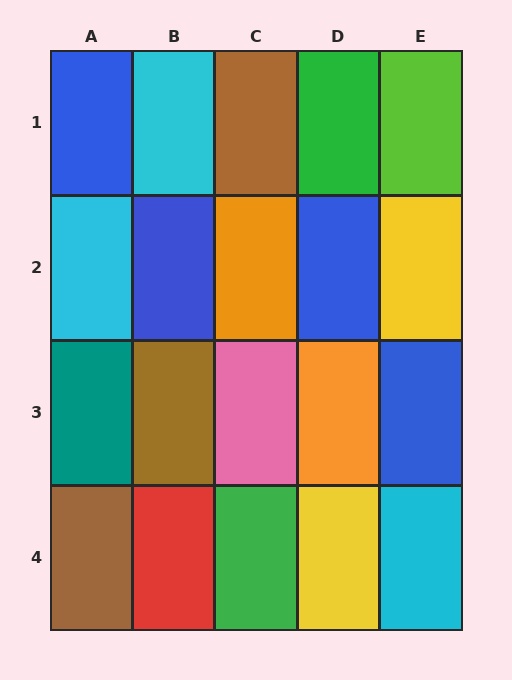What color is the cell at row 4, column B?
Red.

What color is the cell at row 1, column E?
Lime.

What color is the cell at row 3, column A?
Teal.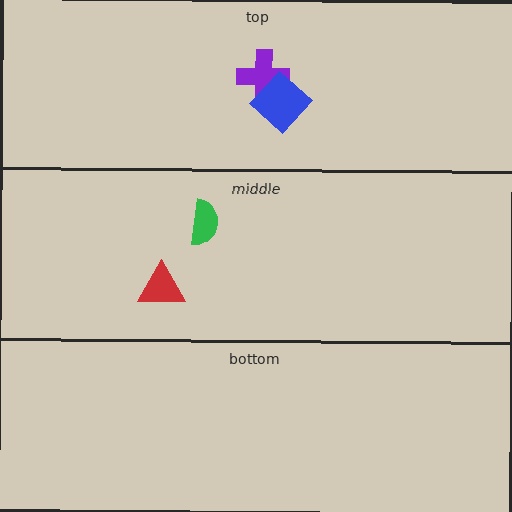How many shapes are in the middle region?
2.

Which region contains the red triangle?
The middle region.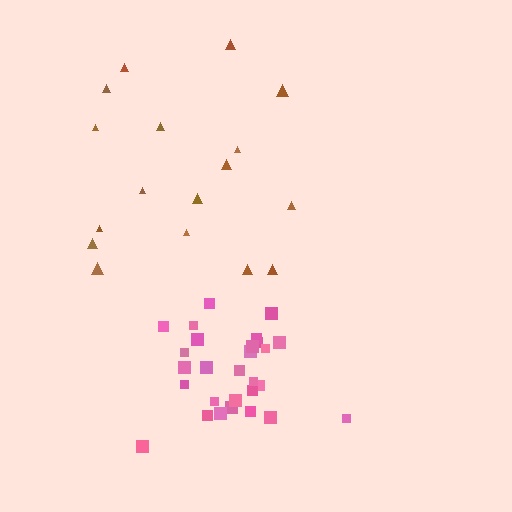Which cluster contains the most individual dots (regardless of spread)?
Pink (28).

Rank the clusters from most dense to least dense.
pink, brown.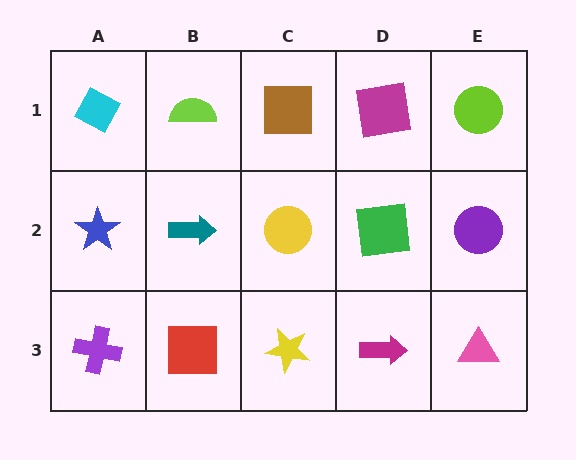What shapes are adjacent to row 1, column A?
A blue star (row 2, column A), a lime semicircle (row 1, column B).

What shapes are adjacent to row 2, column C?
A brown square (row 1, column C), a yellow star (row 3, column C), a teal arrow (row 2, column B), a green square (row 2, column D).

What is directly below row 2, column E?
A pink triangle.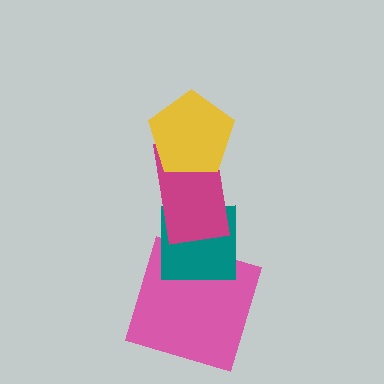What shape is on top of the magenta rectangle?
The yellow pentagon is on top of the magenta rectangle.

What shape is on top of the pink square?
The teal square is on top of the pink square.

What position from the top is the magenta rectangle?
The magenta rectangle is 2nd from the top.